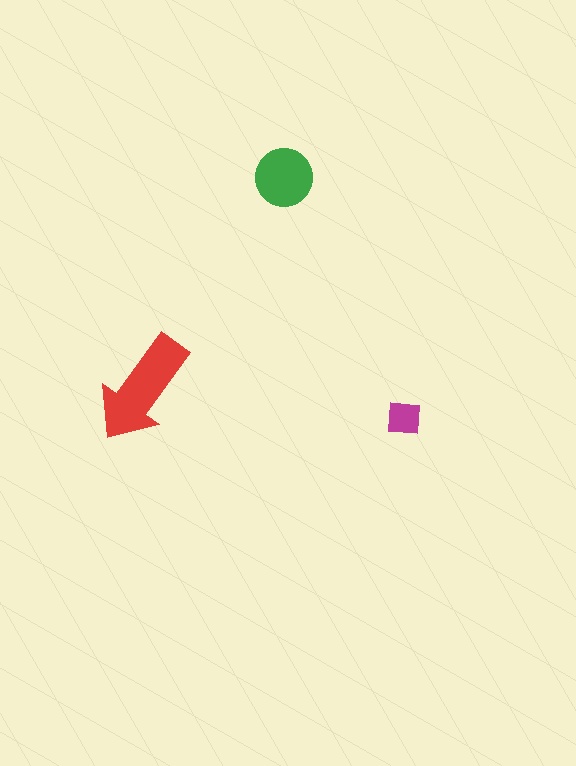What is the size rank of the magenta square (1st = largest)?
3rd.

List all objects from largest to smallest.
The red arrow, the green circle, the magenta square.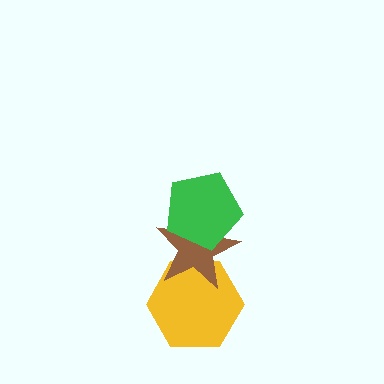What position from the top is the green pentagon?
The green pentagon is 1st from the top.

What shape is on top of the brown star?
The green pentagon is on top of the brown star.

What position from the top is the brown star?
The brown star is 2nd from the top.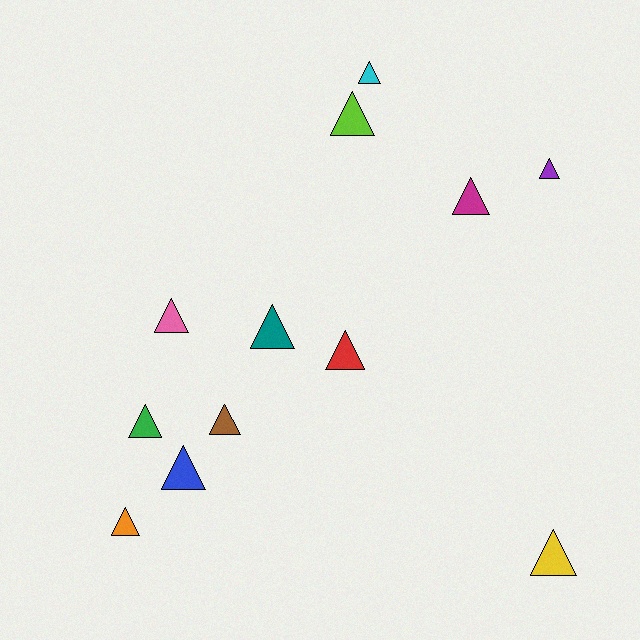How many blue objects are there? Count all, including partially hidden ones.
There is 1 blue object.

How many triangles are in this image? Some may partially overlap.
There are 12 triangles.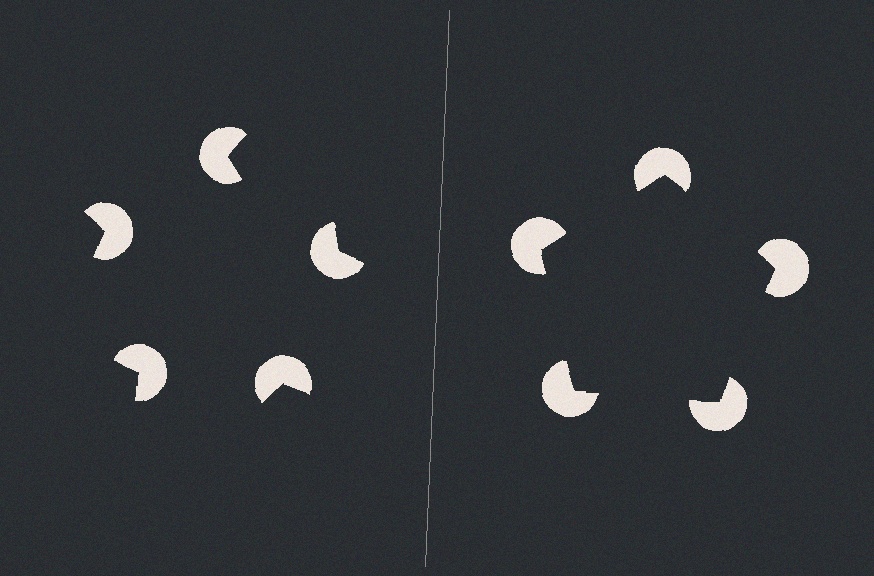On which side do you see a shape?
An illusory pentagon appears on the right side. On the left side the wedge cuts are rotated, so no coherent shape forms.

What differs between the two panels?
The pac-man discs are positioned identically on both sides; only the wedge orientations differ. On the right they align to a pentagon; on the left they are misaligned.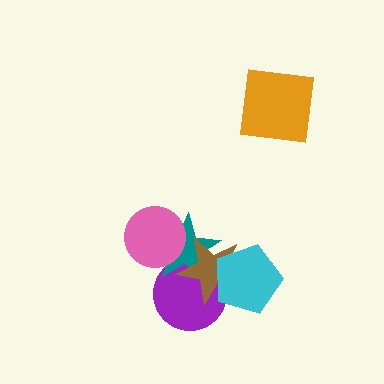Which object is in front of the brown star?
The cyan pentagon is in front of the brown star.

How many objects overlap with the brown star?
3 objects overlap with the brown star.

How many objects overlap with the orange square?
0 objects overlap with the orange square.